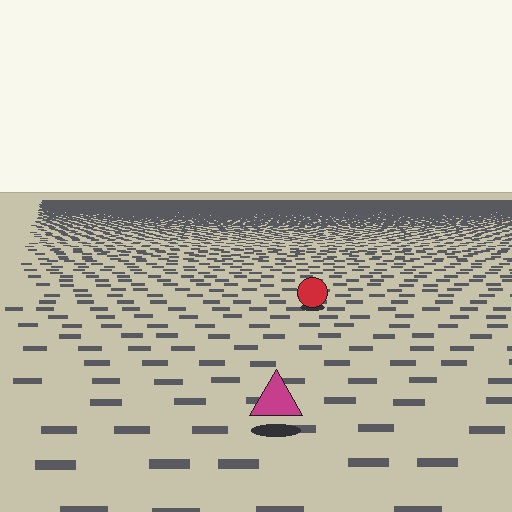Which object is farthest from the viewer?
The red circle is farthest from the viewer. It appears smaller and the ground texture around it is denser.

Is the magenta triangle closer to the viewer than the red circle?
Yes. The magenta triangle is closer — you can tell from the texture gradient: the ground texture is coarser near it.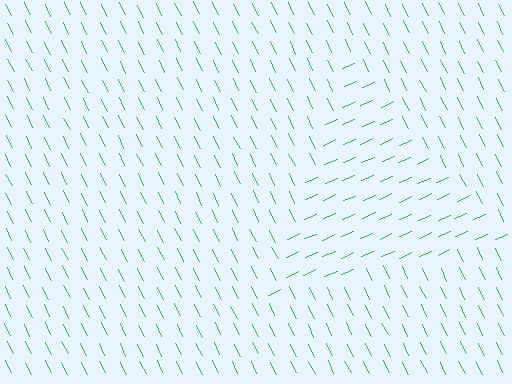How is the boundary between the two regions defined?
The boundary is defined purely by a change in line orientation (approximately 88 degrees difference). All lines are the same color and thickness.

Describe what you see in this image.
The image is filled with small green line segments. A triangle region in the image has lines oriented differently from the surrounding lines, creating a visible texture boundary.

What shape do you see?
I see a triangle.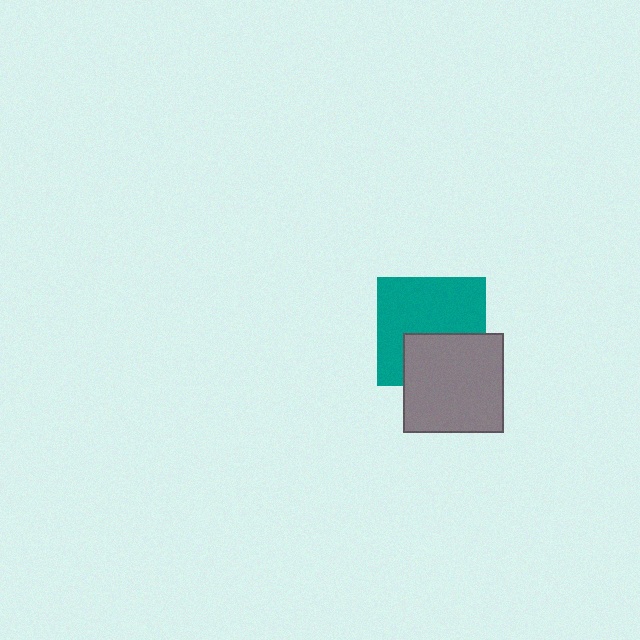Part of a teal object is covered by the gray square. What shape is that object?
It is a square.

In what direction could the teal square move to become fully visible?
The teal square could move up. That would shift it out from behind the gray square entirely.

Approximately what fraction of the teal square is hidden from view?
Roughly 37% of the teal square is hidden behind the gray square.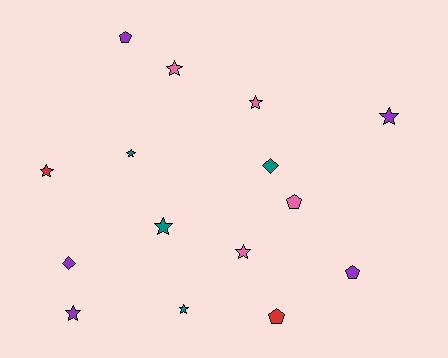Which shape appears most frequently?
Star, with 9 objects.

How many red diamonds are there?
There are no red diamonds.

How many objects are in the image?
There are 15 objects.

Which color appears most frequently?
Purple, with 5 objects.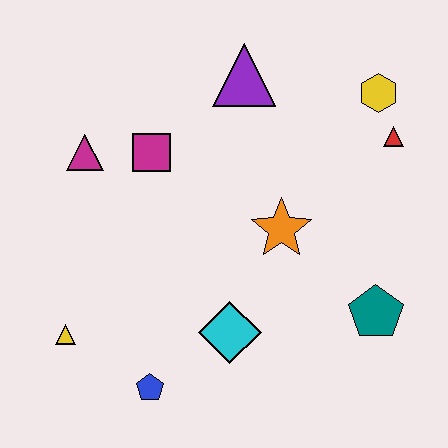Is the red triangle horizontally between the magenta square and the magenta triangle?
No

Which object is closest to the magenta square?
The magenta triangle is closest to the magenta square.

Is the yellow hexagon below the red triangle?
No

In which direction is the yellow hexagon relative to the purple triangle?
The yellow hexagon is to the right of the purple triangle.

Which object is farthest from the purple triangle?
The blue pentagon is farthest from the purple triangle.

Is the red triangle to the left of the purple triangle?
No